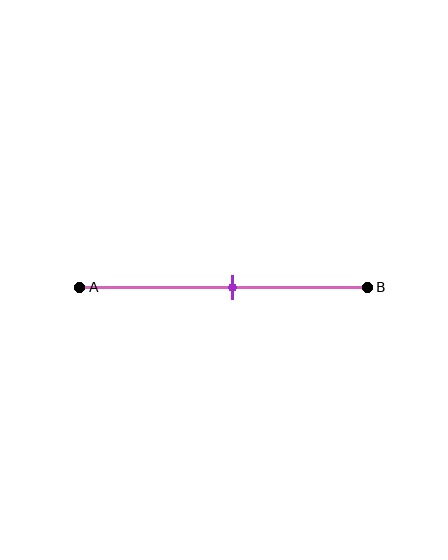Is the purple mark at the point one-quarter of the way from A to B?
No, the mark is at about 55% from A, not at the 25% one-quarter point.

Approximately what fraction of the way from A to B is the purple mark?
The purple mark is approximately 55% of the way from A to B.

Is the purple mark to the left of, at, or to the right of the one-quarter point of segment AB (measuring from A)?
The purple mark is to the right of the one-quarter point of segment AB.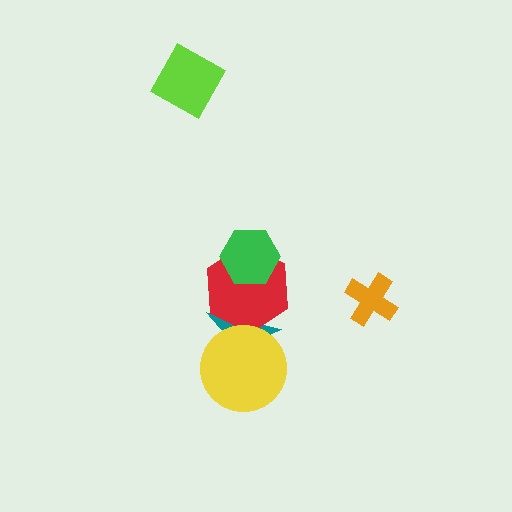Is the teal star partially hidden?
Yes, it is partially covered by another shape.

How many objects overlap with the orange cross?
0 objects overlap with the orange cross.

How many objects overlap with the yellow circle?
1 object overlaps with the yellow circle.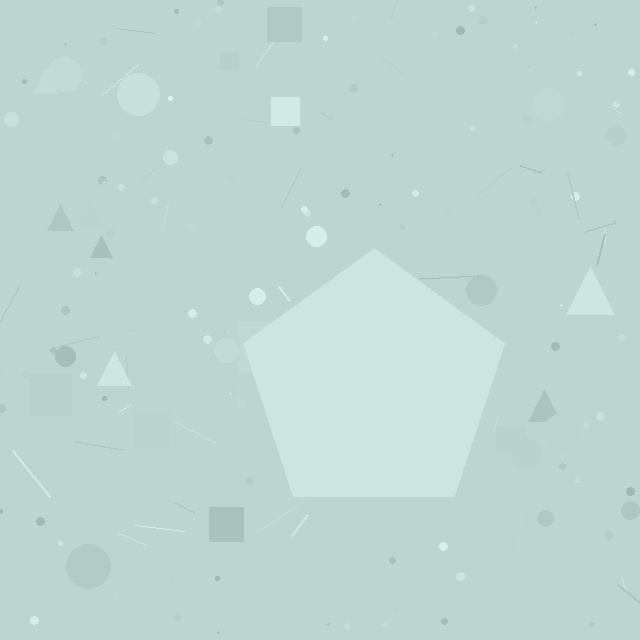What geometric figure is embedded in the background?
A pentagon is embedded in the background.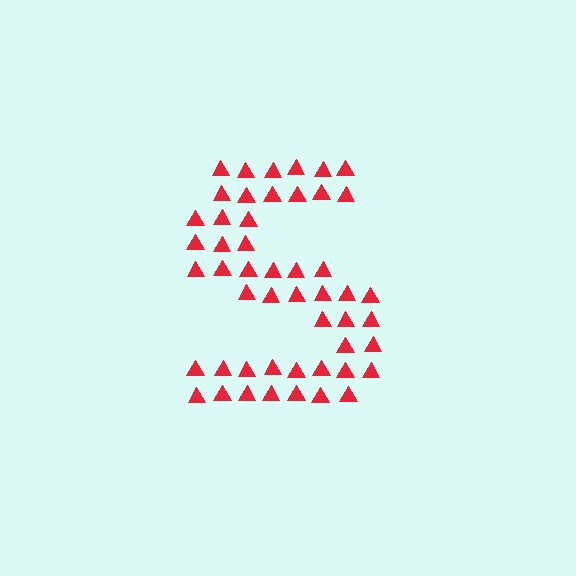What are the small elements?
The small elements are triangles.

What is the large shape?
The large shape is the letter S.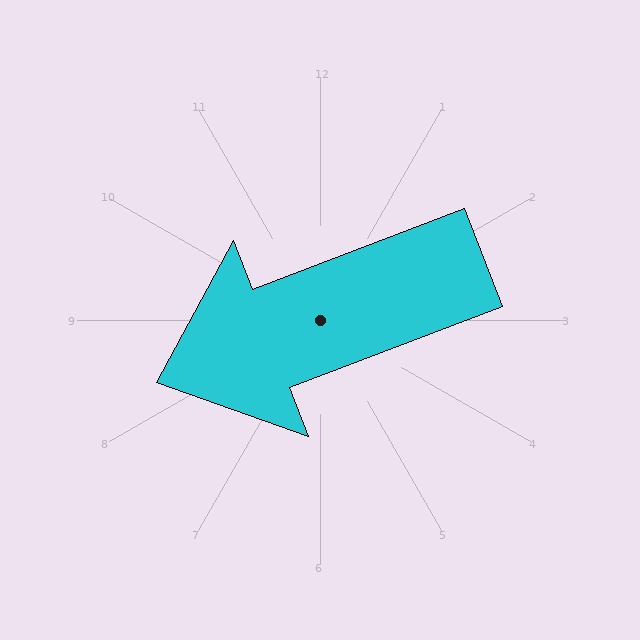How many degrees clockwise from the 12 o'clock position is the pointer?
Approximately 249 degrees.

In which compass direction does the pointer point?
West.